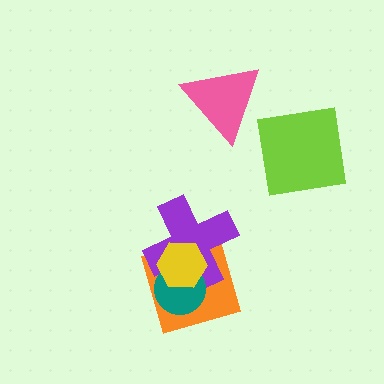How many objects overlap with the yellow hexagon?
3 objects overlap with the yellow hexagon.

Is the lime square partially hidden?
No, no other shape covers it.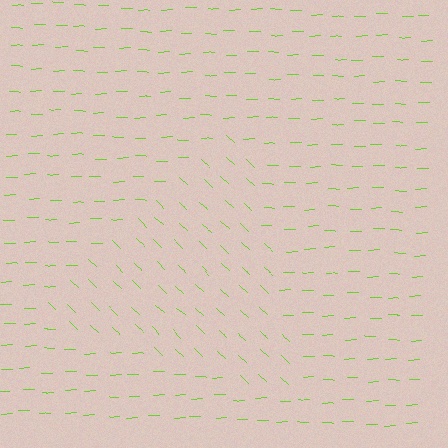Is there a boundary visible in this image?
Yes, there is a texture boundary formed by a change in line orientation.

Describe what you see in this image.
The image is filled with small lime line segments. A triangle region in the image has lines oriented differently from the surrounding lines, creating a visible texture boundary.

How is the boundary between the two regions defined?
The boundary is defined purely by a change in line orientation (approximately 45 degrees difference). All lines are the same color and thickness.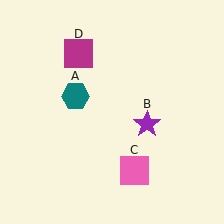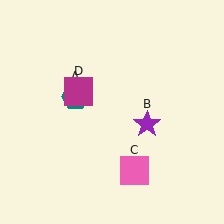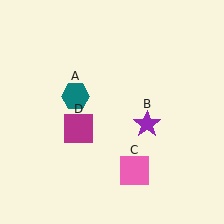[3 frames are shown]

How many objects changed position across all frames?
1 object changed position: magenta square (object D).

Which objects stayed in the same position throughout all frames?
Teal hexagon (object A) and purple star (object B) and pink square (object C) remained stationary.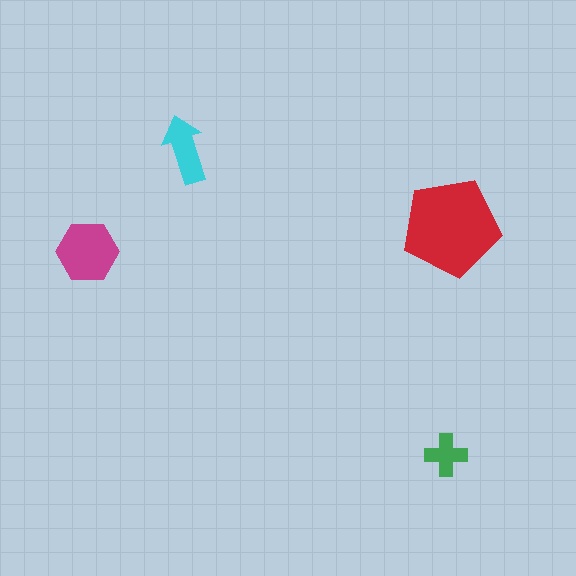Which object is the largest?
The red pentagon.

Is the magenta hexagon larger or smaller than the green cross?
Larger.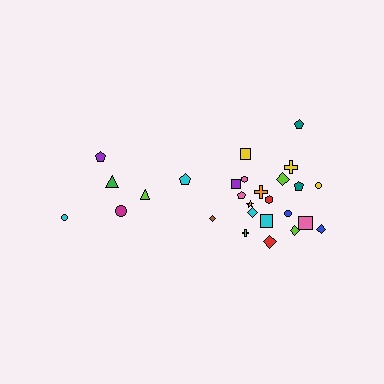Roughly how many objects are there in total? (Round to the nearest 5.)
Roughly 25 objects in total.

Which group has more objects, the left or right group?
The right group.